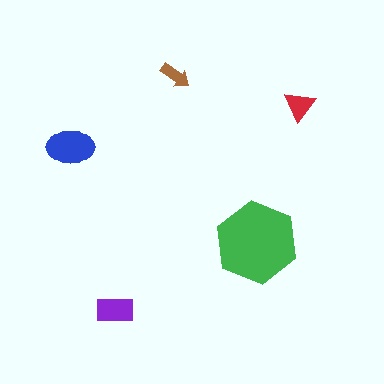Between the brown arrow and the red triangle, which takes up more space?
The red triangle.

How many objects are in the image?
There are 5 objects in the image.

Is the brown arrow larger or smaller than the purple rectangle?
Smaller.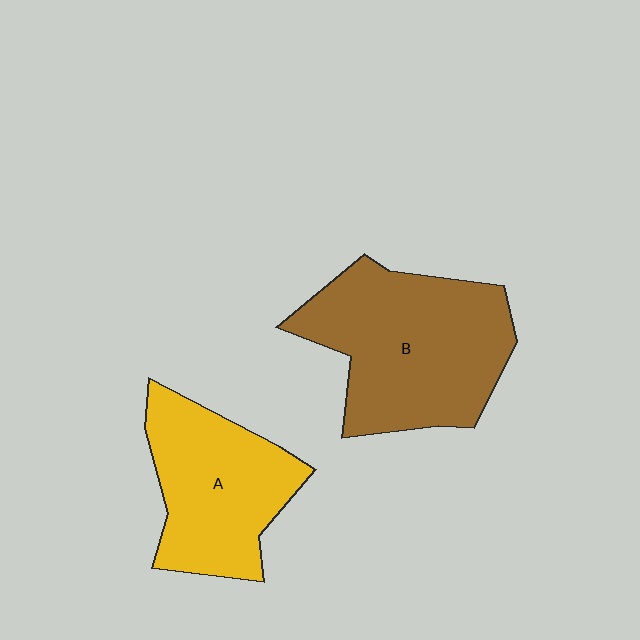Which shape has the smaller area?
Shape A (yellow).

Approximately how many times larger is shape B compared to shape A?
Approximately 1.3 times.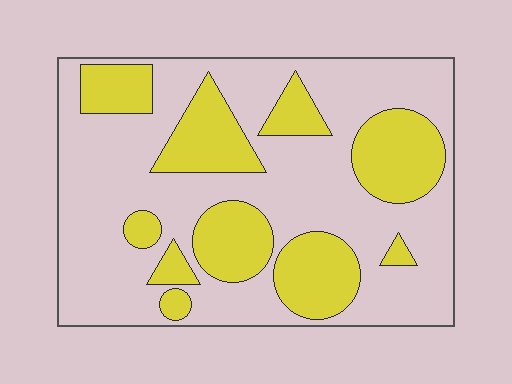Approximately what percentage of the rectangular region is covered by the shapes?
Approximately 30%.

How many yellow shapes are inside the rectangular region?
10.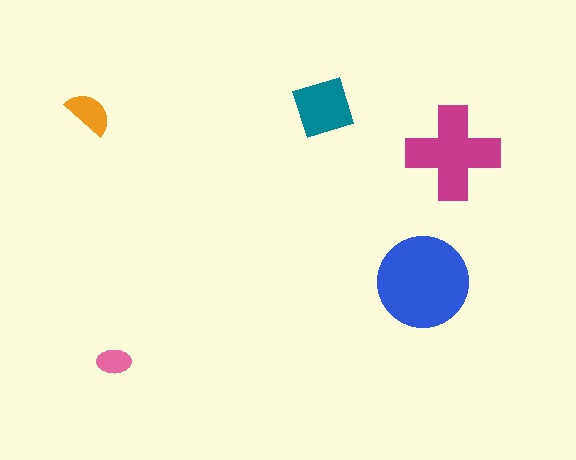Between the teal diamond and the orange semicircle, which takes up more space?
The teal diamond.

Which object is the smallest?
The pink ellipse.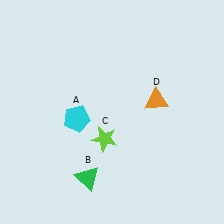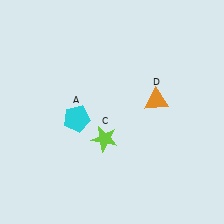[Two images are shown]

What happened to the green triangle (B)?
The green triangle (B) was removed in Image 2. It was in the bottom-left area of Image 1.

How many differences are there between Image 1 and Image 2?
There is 1 difference between the two images.